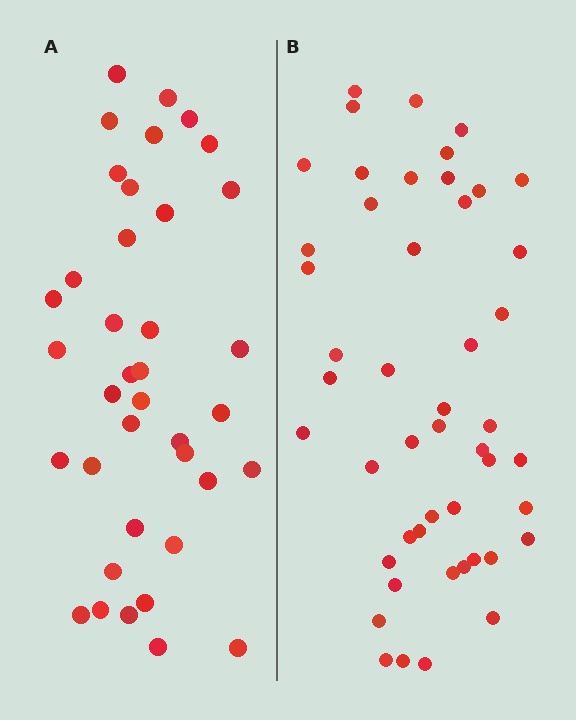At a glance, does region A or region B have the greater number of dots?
Region B (the right region) has more dots.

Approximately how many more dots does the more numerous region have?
Region B has roughly 10 or so more dots than region A.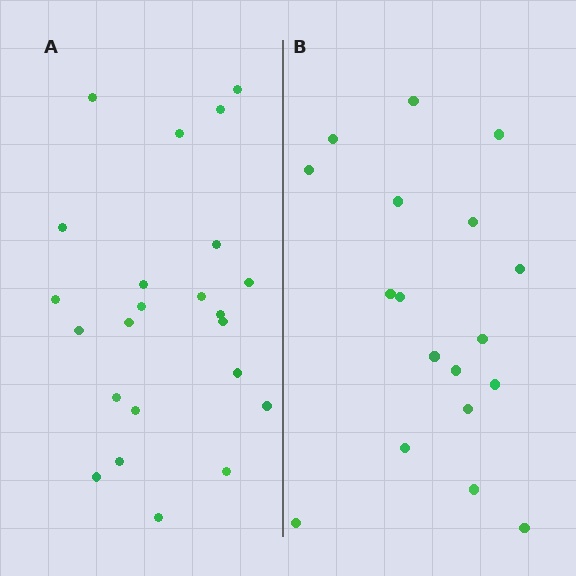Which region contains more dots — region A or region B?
Region A (the left region) has more dots.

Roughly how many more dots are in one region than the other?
Region A has about 5 more dots than region B.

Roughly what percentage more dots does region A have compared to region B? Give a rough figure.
About 30% more.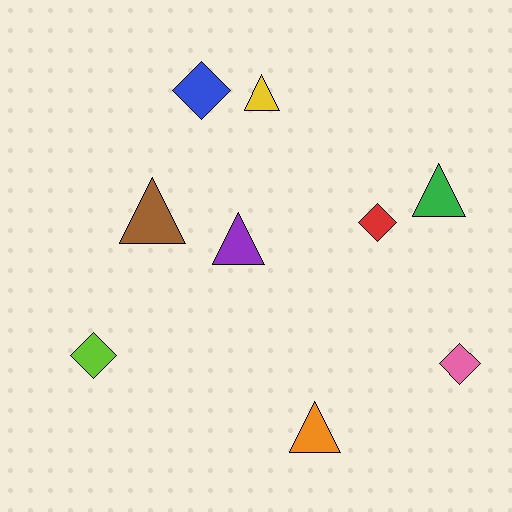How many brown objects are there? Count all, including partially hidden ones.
There is 1 brown object.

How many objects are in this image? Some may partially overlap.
There are 9 objects.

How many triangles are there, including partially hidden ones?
There are 5 triangles.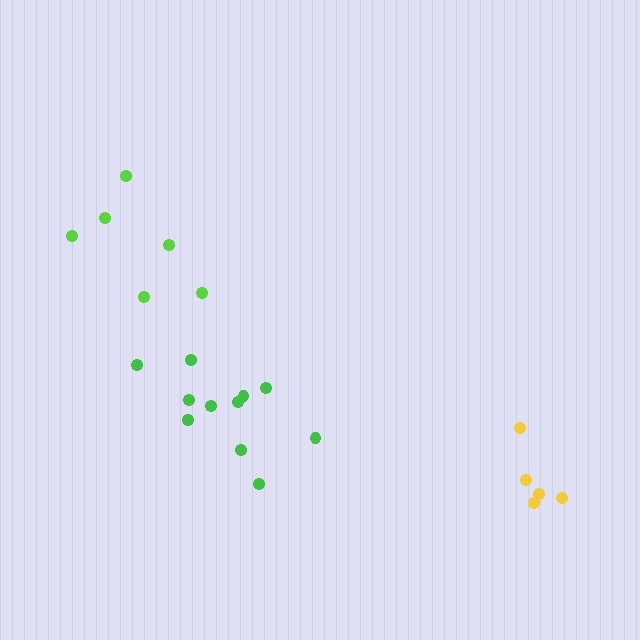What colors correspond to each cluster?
The clusters are colored: yellow, lime, green.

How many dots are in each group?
Group 1: 5 dots, Group 2: 6 dots, Group 3: 11 dots (22 total).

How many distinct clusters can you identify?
There are 3 distinct clusters.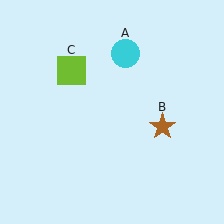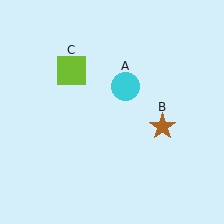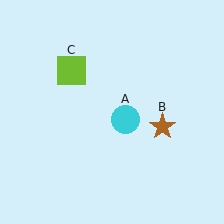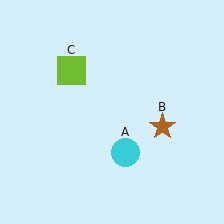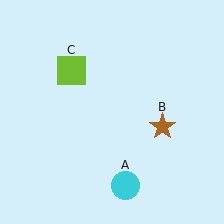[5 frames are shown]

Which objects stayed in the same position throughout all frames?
Brown star (object B) and lime square (object C) remained stationary.